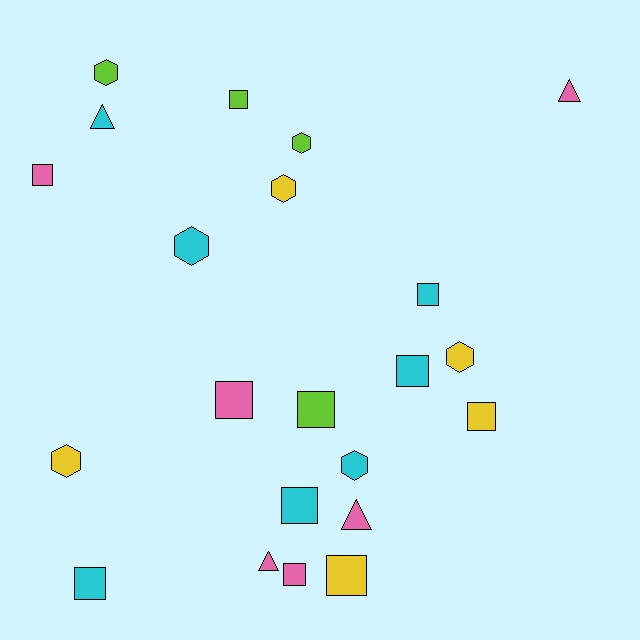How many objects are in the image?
There are 22 objects.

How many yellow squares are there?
There are 2 yellow squares.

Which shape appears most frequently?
Square, with 11 objects.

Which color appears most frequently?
Cyan, with 7 objects.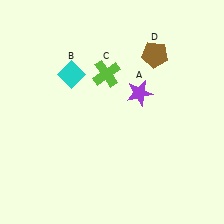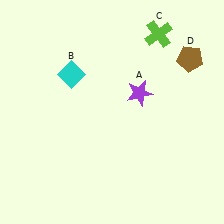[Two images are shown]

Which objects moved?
The objects that moved are: the lime cross (C), the brown pentagon (D).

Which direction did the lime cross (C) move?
The lime cross (C) moved right.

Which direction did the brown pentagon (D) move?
The brown pentagon (D) moved right.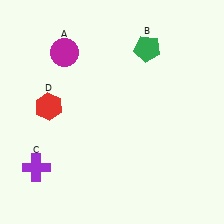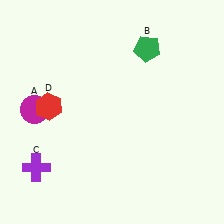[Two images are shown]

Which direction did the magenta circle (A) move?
The magenta circle (A) moved down.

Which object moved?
The magenta circle (A) moved down.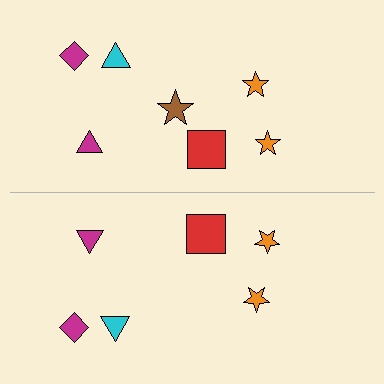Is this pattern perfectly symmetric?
No, the pattern is not perfectly symmetric. A brown star is missing from the bottom side.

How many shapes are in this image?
There are 13 shapes in this image.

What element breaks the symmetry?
A brown star is missing from the bottom side.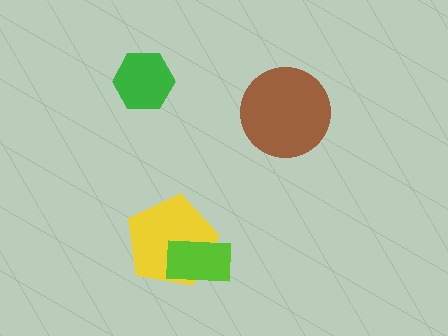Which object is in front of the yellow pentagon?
The lime rectangle is in front of the yellow pentagon.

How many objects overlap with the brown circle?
0 objects overlap with the brown circle.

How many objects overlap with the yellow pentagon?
1 object overlaps with the yellow pentagon.